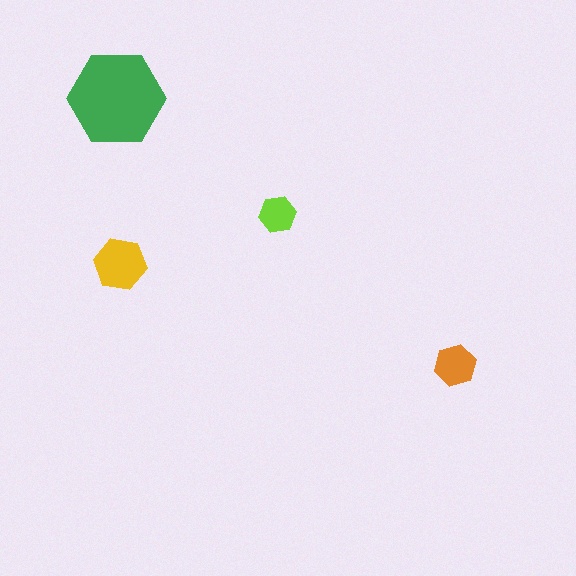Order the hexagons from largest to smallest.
the green one, the yellow one, the orange one, the lime one.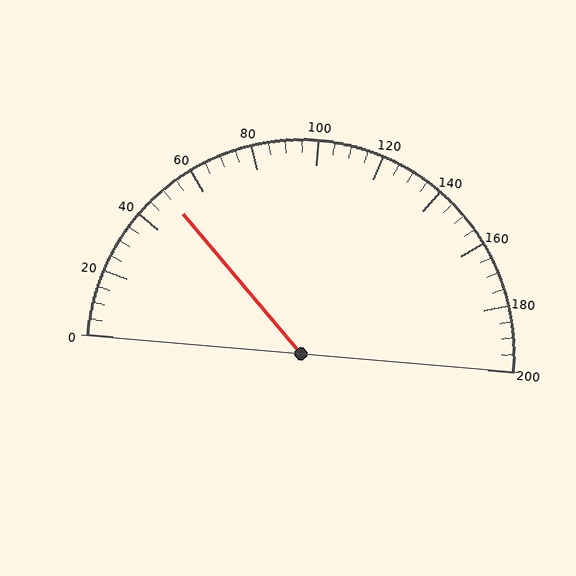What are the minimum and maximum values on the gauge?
The gauge ranges from 0 to 200.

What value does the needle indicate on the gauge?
The needle indicates approximately 50.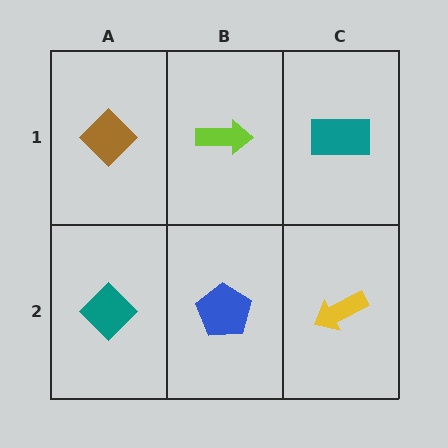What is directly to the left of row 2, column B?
A teal diamond.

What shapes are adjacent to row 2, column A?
A brown diamond (row 1, column A), a blue pentagon (row 2, column B).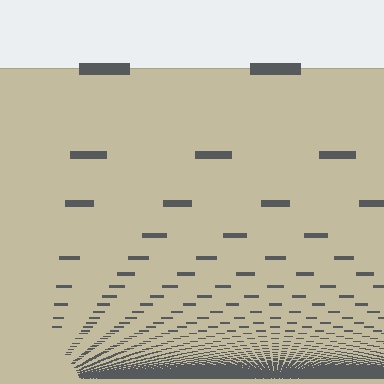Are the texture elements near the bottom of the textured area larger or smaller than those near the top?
Smaller. The gradient is inverted — elements near the bottom are smaller and denser.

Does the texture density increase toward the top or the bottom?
Density increases toward the bottom.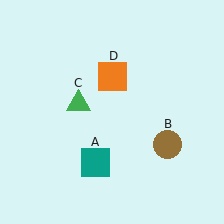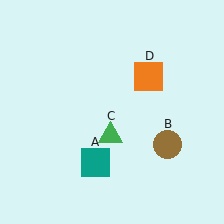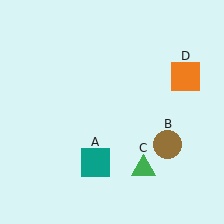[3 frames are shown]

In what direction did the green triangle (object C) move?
The green triangle (object C) moved down and to the right.